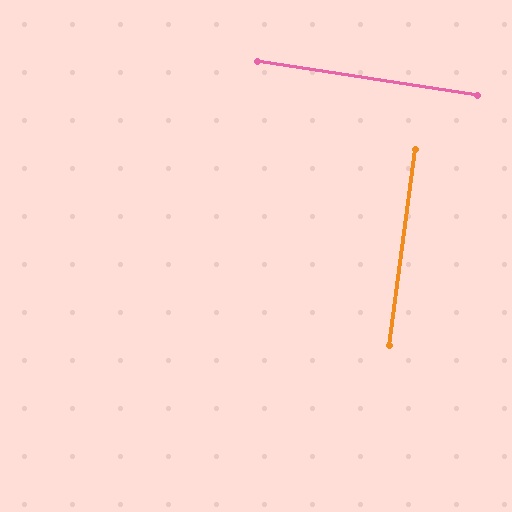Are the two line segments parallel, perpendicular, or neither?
Perpendicular — they meet at approximately 89°.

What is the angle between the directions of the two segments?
Approximately 89 degrees.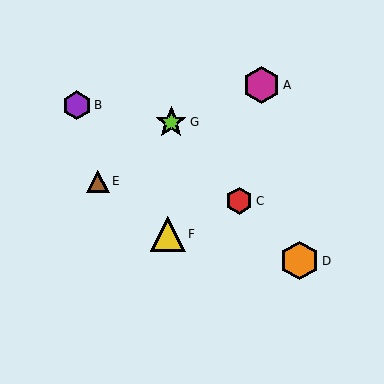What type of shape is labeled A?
Shape A is a magenta hexagon.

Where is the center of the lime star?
The center of the lime star is at (171, 122).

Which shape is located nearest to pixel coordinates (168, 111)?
The lime star (labeled G) at (171, 122) is nearest to that location.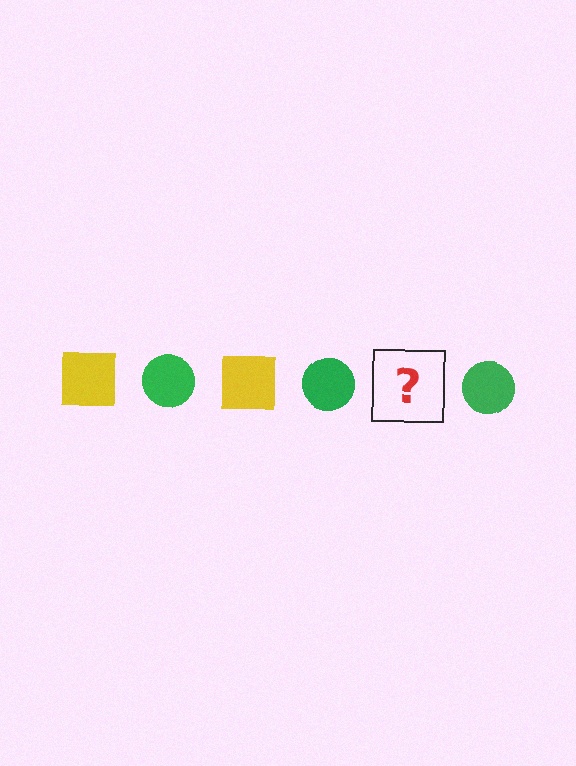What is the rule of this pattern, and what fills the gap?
The rule is that the pattern alternates between yellow square and green circle. The gap should be filled with a yellow square.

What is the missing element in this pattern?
The missing element is a yellow square.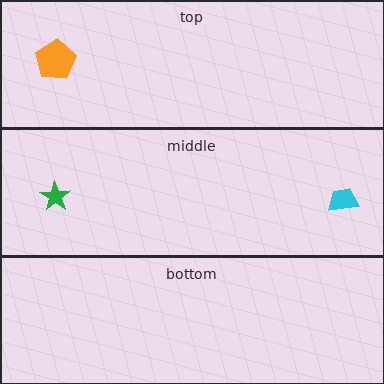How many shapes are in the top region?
1.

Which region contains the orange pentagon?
The top region.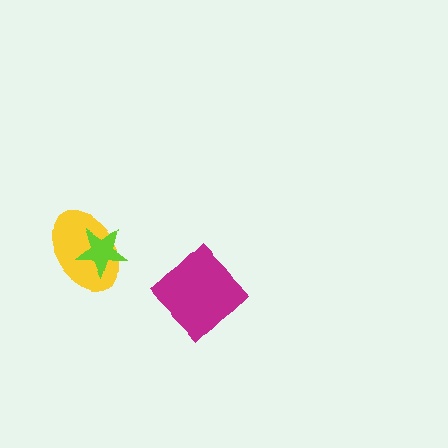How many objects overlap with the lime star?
1 object overlaps with the lime star.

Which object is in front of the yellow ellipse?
The lime star is in front of the yellow ellipse.